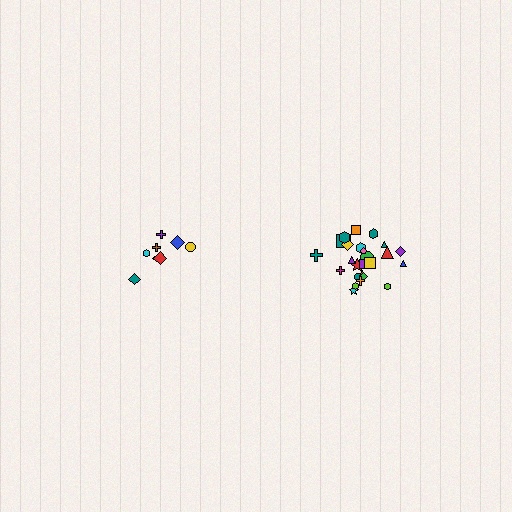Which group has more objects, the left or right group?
The right group.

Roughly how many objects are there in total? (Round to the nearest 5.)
Roughly 35 objects in total.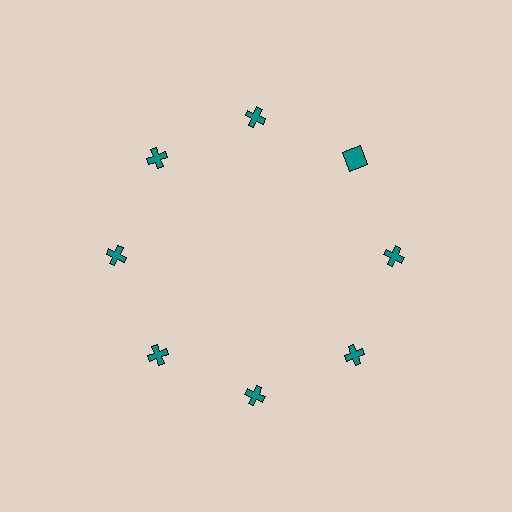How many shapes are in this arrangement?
There are 8 shapes arranged in a ring pattern.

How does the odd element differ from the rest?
It has a different shape: square instead of cross.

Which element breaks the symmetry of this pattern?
The teal square at roughly the 2 o'clock position breaks the symmetry. All other shapes are teal crosses.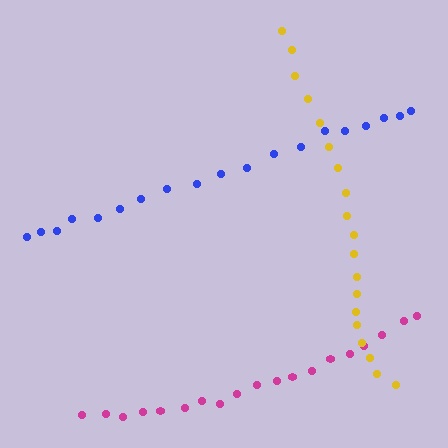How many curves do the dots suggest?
There are 3 distinct paths.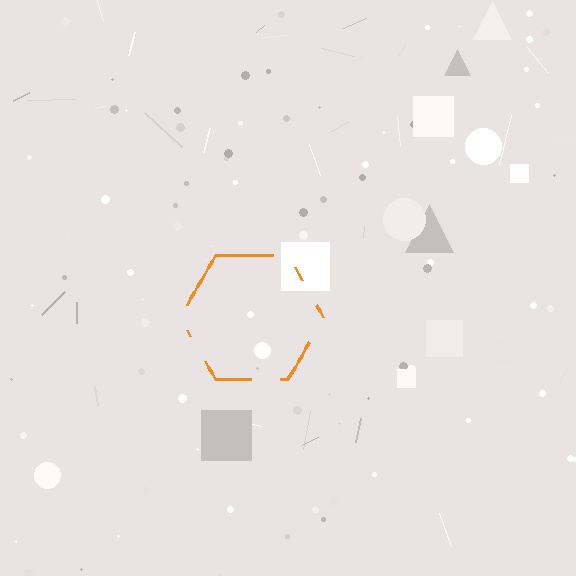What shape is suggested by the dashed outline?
The dashed outline suggests a hexagon.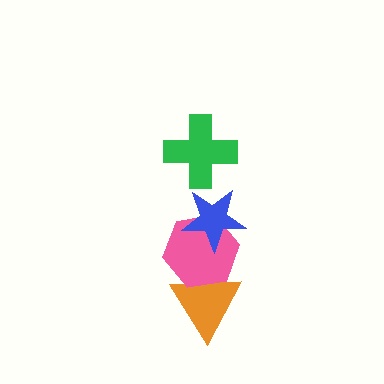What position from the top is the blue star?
The blue star is 2nd from the top.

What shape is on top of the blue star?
The green cross is on top of the blue star.